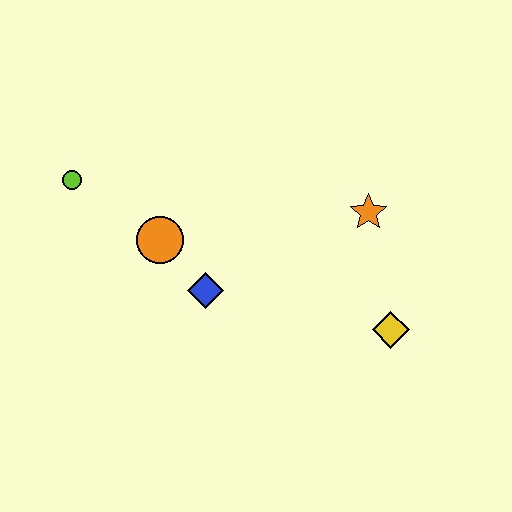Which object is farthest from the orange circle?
The yellow diamond is farthest from the orange circle.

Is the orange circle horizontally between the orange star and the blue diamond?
No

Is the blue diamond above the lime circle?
No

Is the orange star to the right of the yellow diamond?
No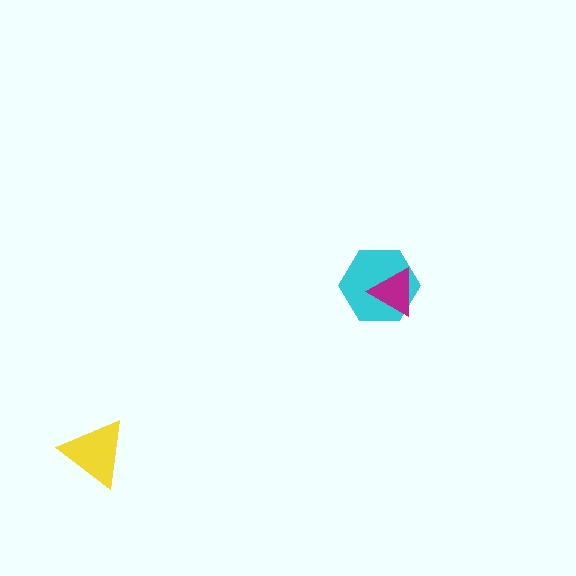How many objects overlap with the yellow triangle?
0 objects overlap with the yellow triangle.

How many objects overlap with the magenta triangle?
1 object overlaps with the magenta triangle.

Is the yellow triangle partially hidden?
No, no other shape covers it.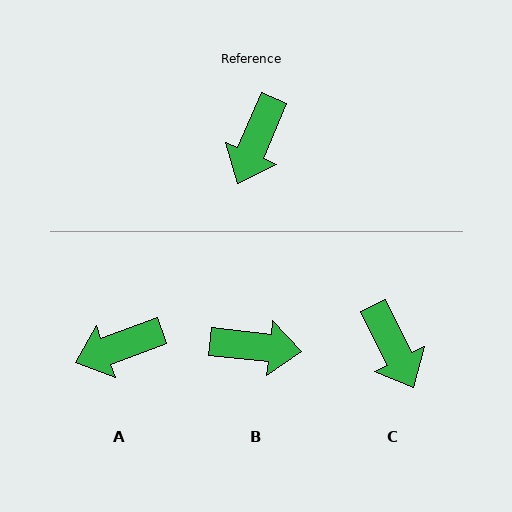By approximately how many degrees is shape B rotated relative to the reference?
Approximately 106 degrees counter-clockwise.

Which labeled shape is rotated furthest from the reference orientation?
B, about 106 degrees away.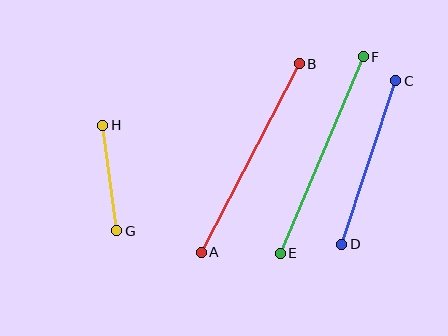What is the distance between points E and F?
The distance is approximately 213 pixels.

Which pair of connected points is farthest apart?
Points E and F are farthest apart.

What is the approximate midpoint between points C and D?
The midpoint is at approximately (369, 162) pixels.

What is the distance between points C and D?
The distance is approximately 172 pixels.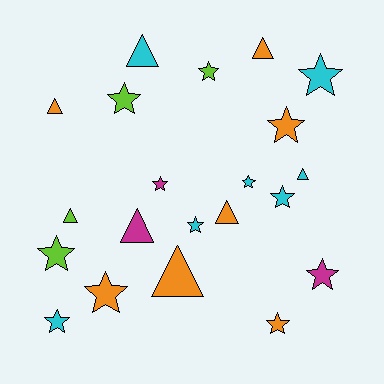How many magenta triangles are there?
There is 1 magenta triangle.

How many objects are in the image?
There are 21 objects.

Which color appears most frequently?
Cyan, with 7 objects.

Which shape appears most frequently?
Star, with 13 objects.